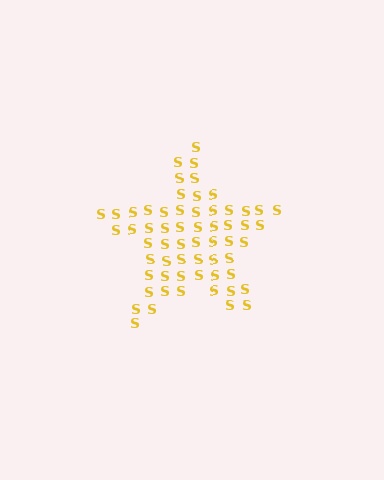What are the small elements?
The small elements are letter S's.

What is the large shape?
The large shape is a star.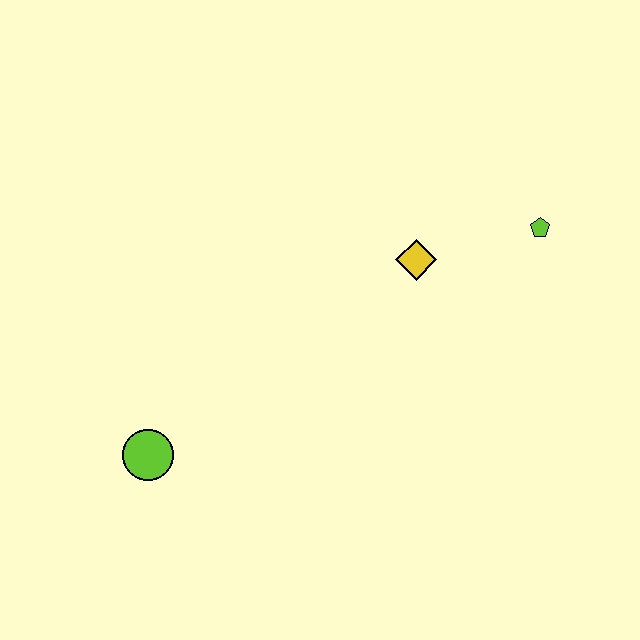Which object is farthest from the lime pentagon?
The lime circle is farthest from the lime pentagon.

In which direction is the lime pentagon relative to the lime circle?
The lime pentagon is to the right of the lime circle.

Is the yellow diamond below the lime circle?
No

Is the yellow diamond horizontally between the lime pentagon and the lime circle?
Yes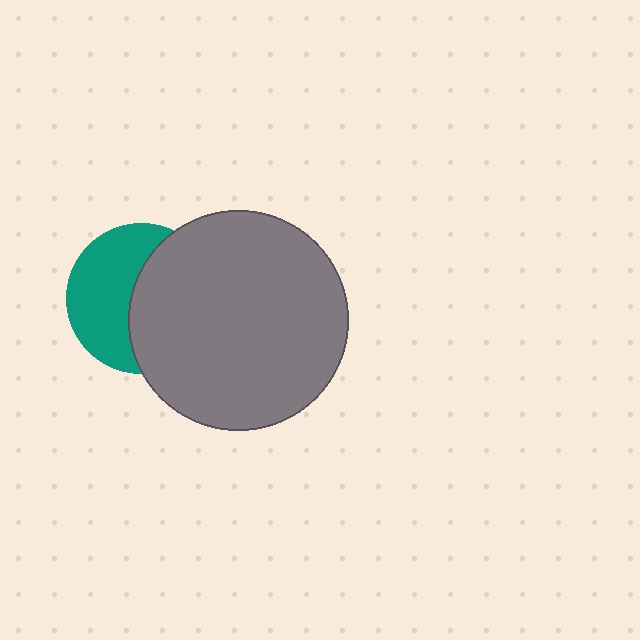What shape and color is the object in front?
The object in front is a gray circle.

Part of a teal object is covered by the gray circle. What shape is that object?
It is a circle.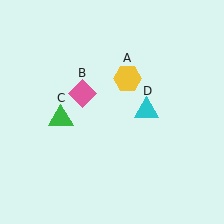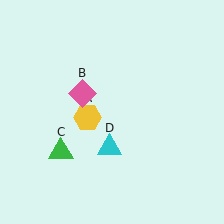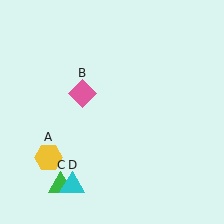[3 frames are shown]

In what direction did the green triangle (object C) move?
The green triangle (object C) moved down.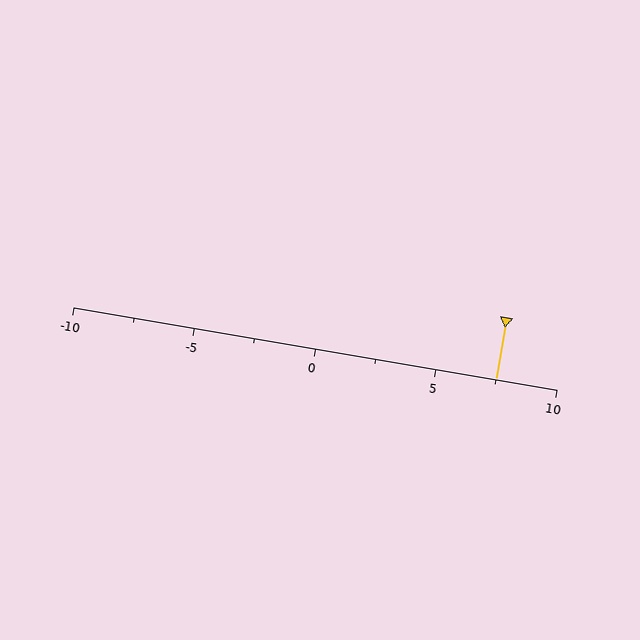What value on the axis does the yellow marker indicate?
The marker indicates approximately 7.5.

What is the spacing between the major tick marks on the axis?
The major ticks are spaced 5 apart.